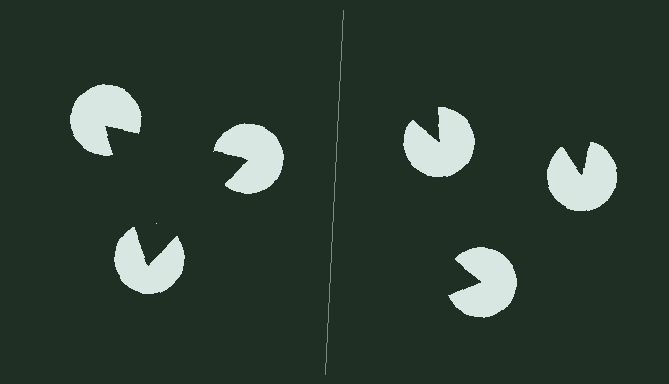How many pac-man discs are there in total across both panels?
6 — 3 on each side.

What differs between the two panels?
The pac-man discs are positioned identically on both sides; only the wedge orientations differ. On the left they align to a triangle; on the right they are misaligned.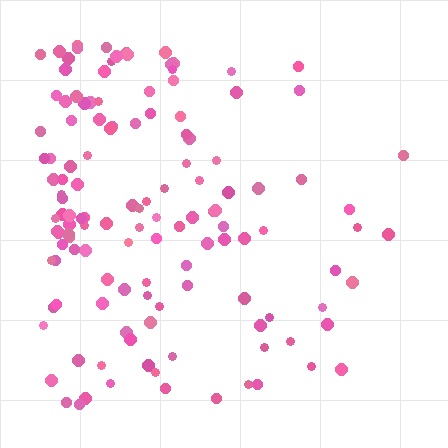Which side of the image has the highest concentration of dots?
The left.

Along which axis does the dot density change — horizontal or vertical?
Horizontal.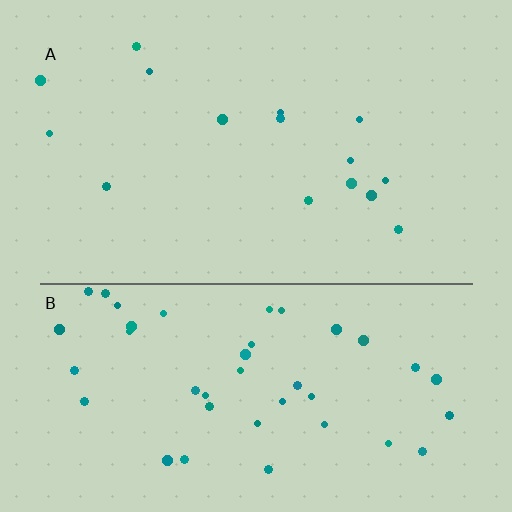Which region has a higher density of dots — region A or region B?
B (the bottom).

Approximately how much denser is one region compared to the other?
Approximately 2.8× — region B over region A.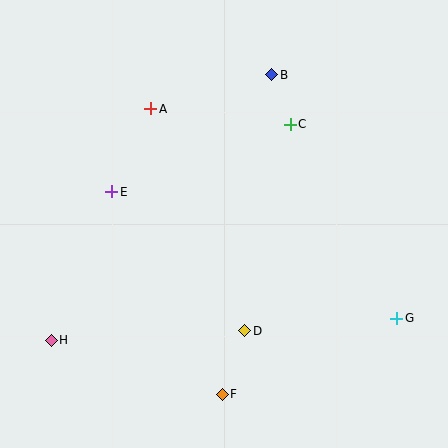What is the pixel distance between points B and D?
The distance between B and D is 258 pixels.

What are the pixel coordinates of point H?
Point H is at (51, 340).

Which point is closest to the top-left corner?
Point A is closest to the top-left corner.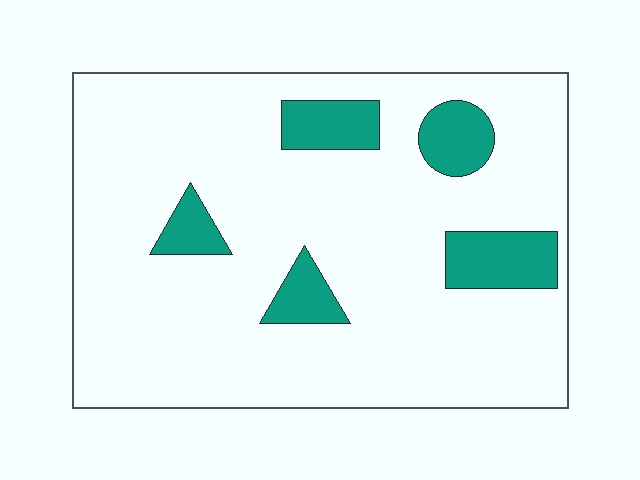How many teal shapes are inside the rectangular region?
5.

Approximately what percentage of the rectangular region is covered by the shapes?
Approximately 15%.